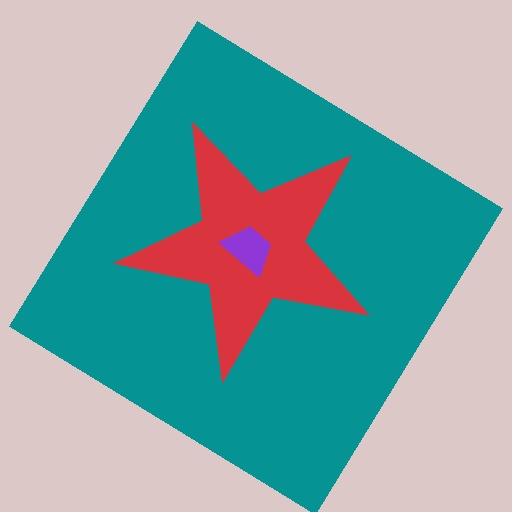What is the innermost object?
The purple trapezoid.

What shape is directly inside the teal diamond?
The red star.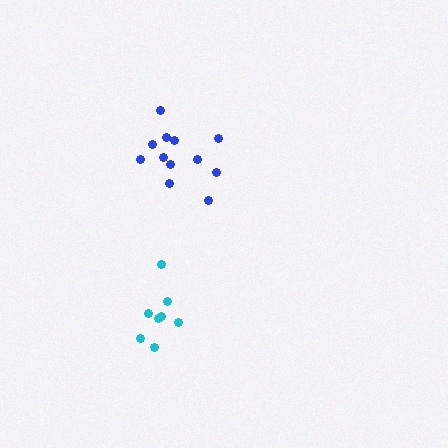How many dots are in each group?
Group 1: 8 dots, Group 2: 12 dots (20 total).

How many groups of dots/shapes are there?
There are 2 groups.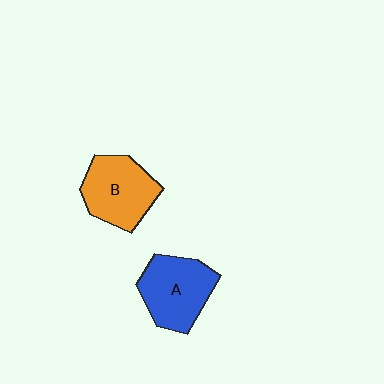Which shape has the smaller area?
Shape B (orange).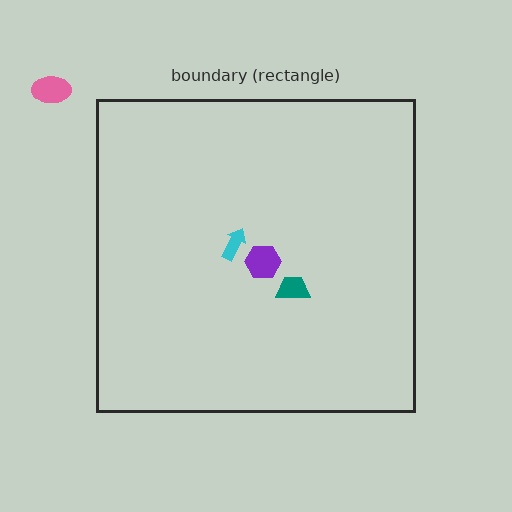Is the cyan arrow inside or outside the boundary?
Inside.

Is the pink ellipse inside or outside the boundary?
Outside.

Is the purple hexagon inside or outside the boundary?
Inside.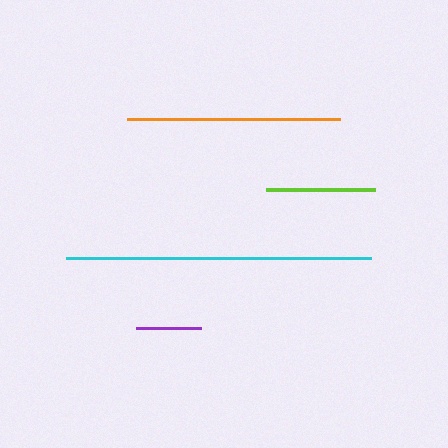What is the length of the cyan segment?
The cyan segment is approximately 305 pixels long.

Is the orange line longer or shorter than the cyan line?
The cyan line is longer than the orange line.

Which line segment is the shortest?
The purple line is the shortest at approximately 65 pixels.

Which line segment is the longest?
The cyan line is the longest at approximately 305 pixels.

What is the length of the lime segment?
The lime segment is approximately 109 pixels long.